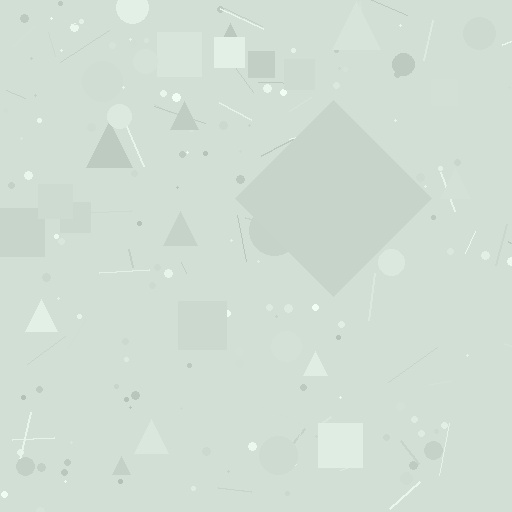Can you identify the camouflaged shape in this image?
The camouflaged shape is a diamond.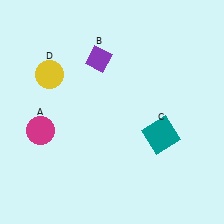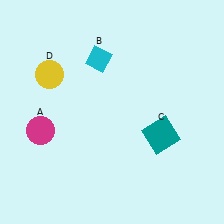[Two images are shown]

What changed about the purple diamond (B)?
In Image 1, B is purple. In Image 2, it changed to cyan.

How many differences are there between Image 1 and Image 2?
There is 1 difference between the two images.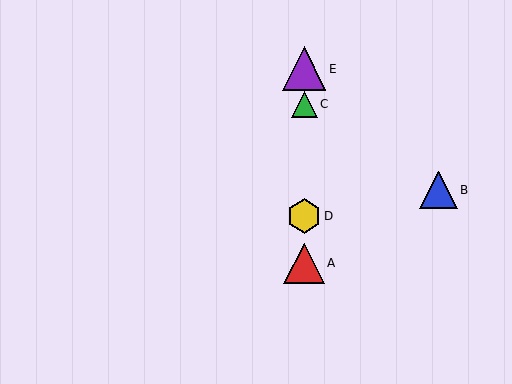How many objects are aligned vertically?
4 objects (A, C, D, E) are aligned vertically.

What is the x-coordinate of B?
Object B is at x≈438.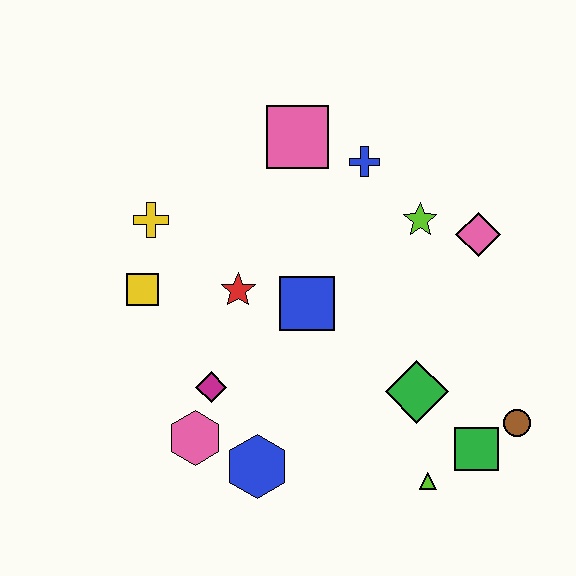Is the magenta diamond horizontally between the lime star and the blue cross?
No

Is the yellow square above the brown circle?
Yes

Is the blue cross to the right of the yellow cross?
Yes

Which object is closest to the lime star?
The pink diamond is closest to the lime star.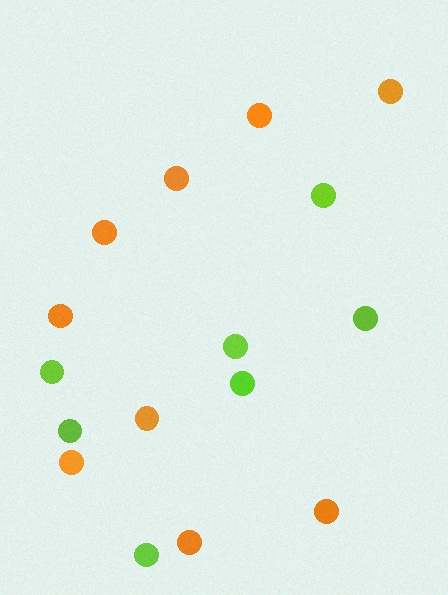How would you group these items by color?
There are 2 groups: one group of orange circles (9) and one group of lime circles (7).